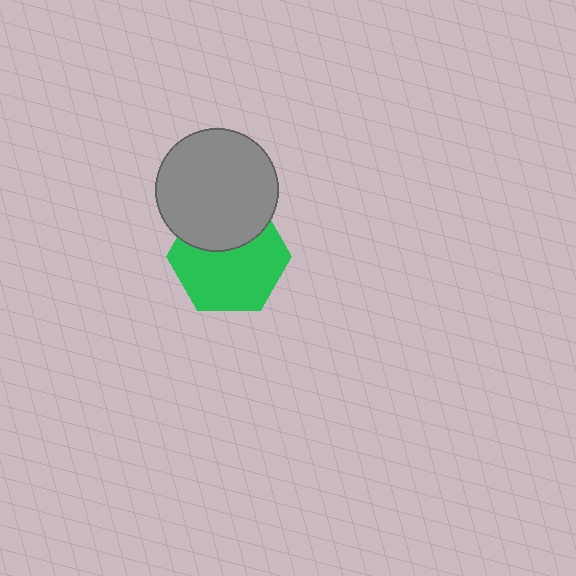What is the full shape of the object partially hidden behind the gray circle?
The partially hidden object is a green hexagon.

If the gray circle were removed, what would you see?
You would see the complete green hexagon.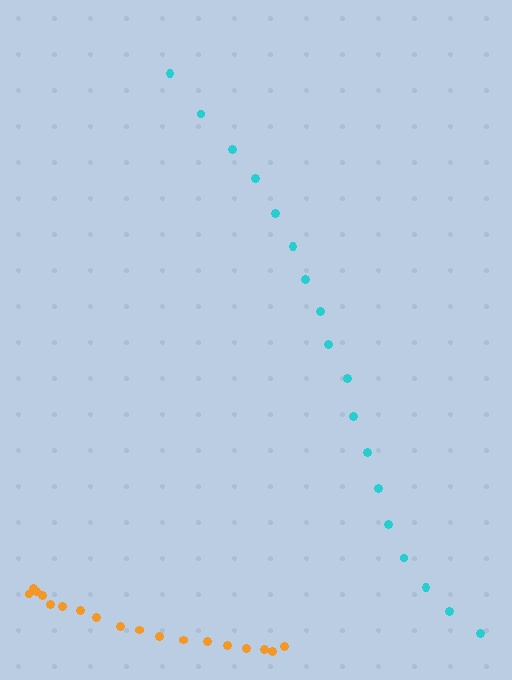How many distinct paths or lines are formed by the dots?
There are 2 distinct paths.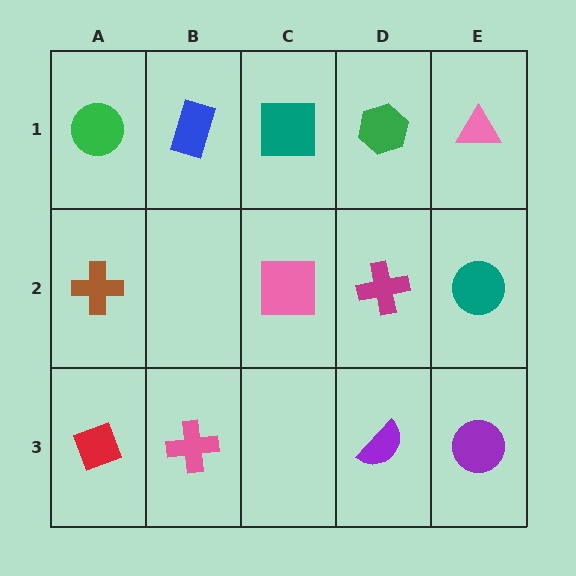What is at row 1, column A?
A green circle.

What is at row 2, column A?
A brown cross.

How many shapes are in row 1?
5 shapes.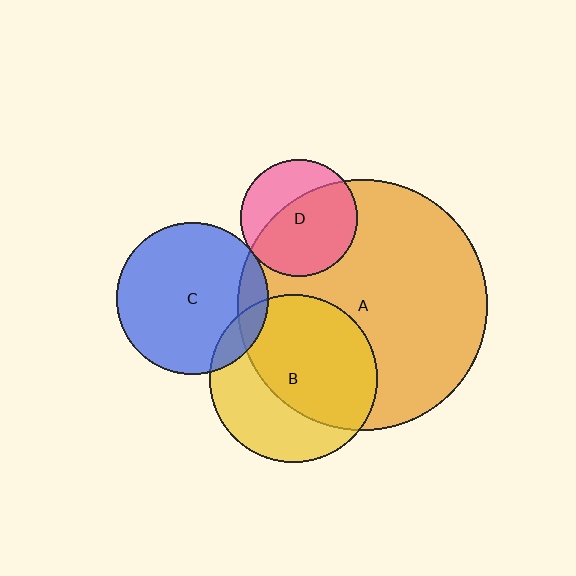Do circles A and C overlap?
Yes.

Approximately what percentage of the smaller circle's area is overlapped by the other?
Approximately 10%.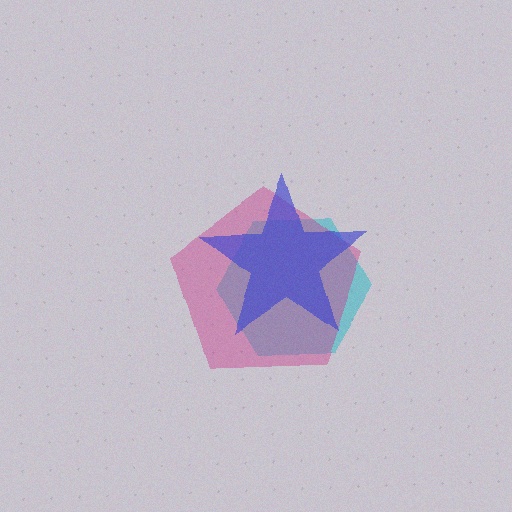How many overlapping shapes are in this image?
There are 3 overlapping shapes in the image.